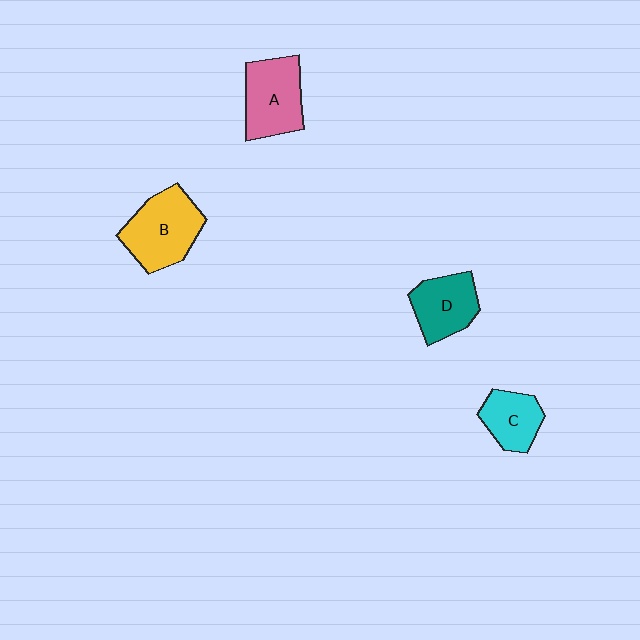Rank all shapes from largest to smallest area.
From largest to smallest: B (yellow), A (pink), D (teal), C (cyan).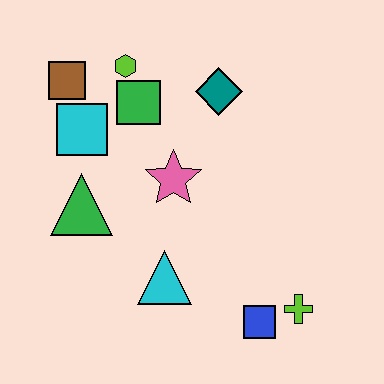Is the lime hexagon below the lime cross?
No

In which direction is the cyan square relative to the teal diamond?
The cyan square is to the left of the teal diamond.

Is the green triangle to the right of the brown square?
Yes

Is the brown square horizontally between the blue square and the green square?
No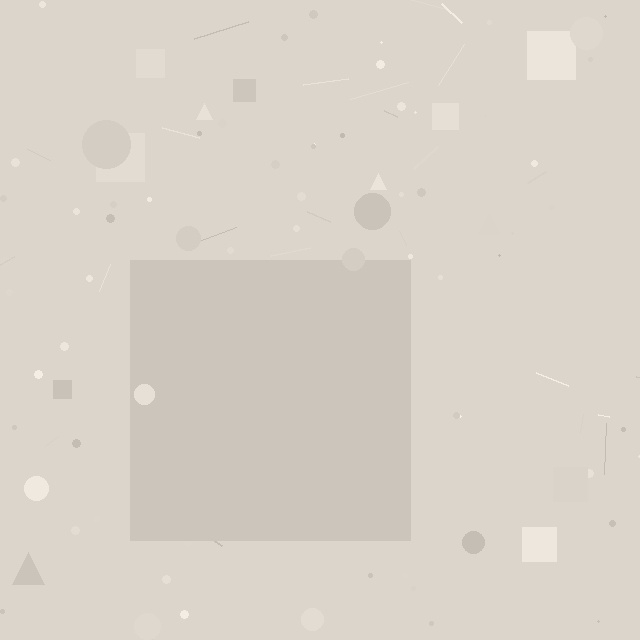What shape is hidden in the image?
A square is hidden in the image.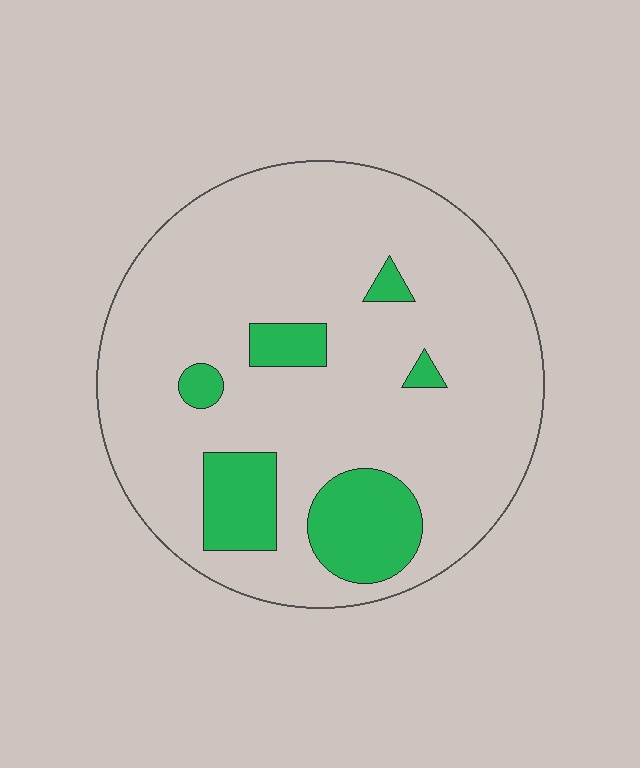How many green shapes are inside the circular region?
6.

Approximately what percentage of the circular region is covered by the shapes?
Approximately 15%.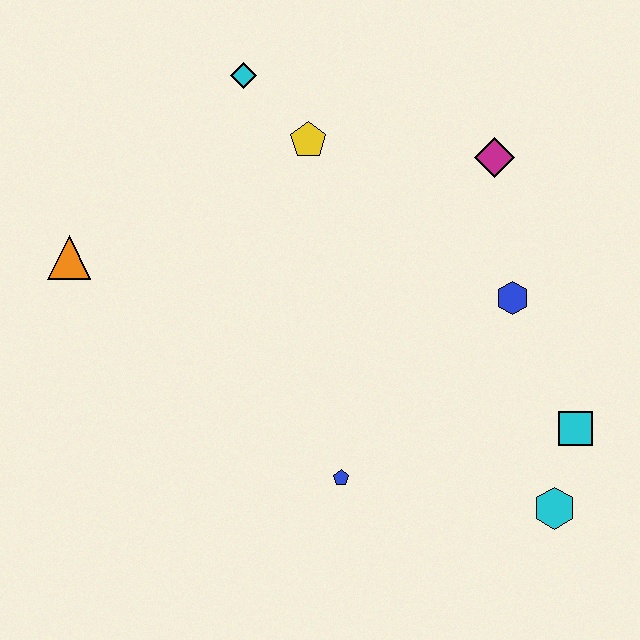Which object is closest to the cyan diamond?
The yellow pentagon is closest to the cyan diamond.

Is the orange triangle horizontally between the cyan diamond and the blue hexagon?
No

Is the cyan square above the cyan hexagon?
Yes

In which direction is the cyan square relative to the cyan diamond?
The cyan square is below the cyan diamond.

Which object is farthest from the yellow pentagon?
The cyan hexagon is farthest from the yellow pentagon.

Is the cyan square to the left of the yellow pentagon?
No